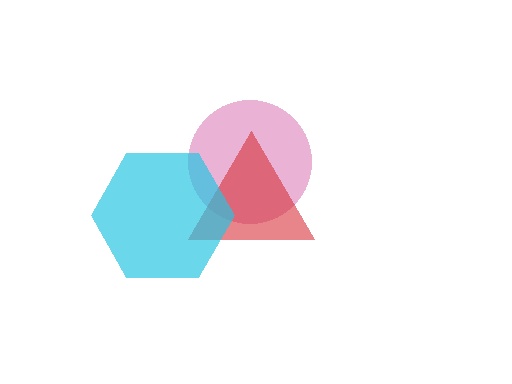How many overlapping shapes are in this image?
There are 3 overlapping shapes in the image.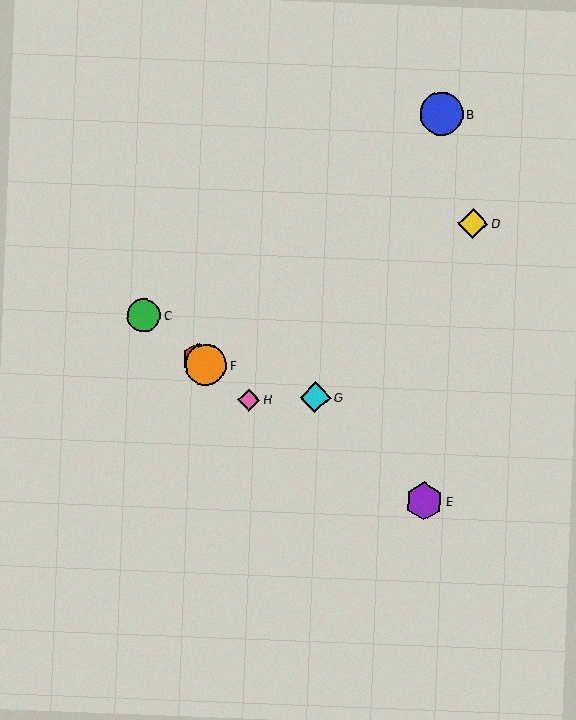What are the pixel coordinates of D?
Object D is at (473, 223).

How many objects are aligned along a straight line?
4 objects (A, C, F, H) are aligned along a straight line.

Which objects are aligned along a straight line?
Objects A, C, F, H are aligned along a straight line.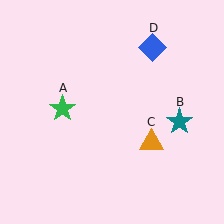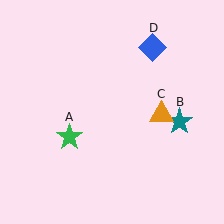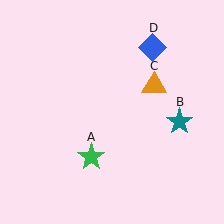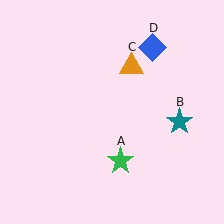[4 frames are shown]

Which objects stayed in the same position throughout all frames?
Teal star (object B) and blue diamond (object D) remained stationary.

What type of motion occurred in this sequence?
The green star (object A), orange triangle (object C) rotated counterclockwise around the center of the scene.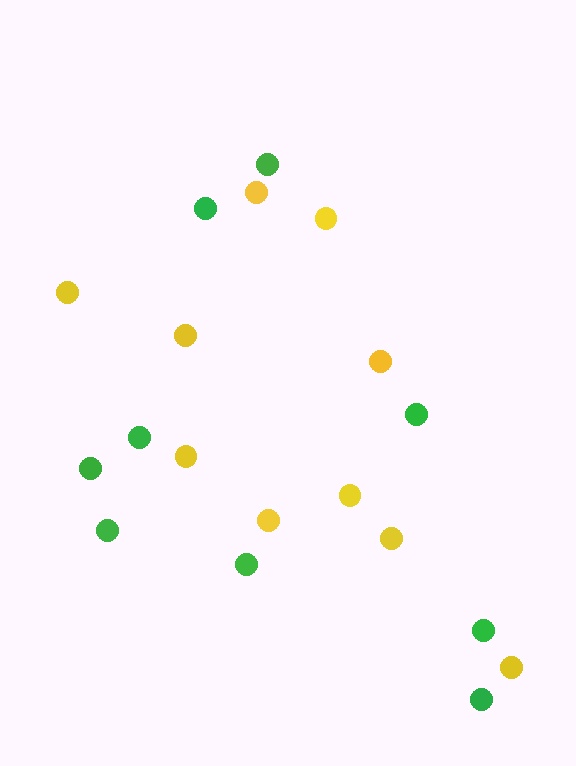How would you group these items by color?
There are 2 groups: one group of green circles (9) and one group of yellow circles (10).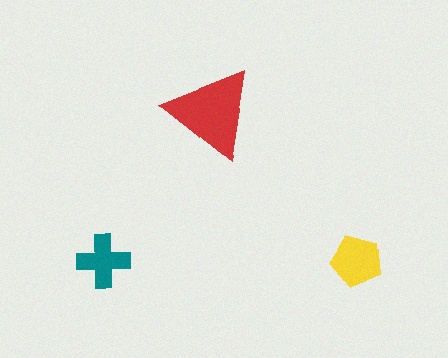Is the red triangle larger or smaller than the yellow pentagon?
Larger.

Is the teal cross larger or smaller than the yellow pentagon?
Smaller.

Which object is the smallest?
The teal cross.